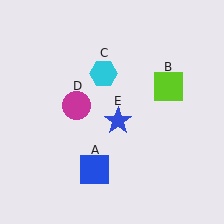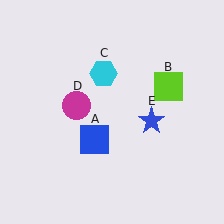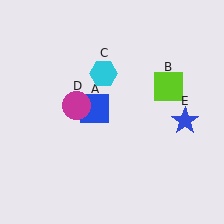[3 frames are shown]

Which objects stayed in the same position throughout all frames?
Lime square (object B) and cyan hexagon (object C) and magenta circle (object D) remained stationary.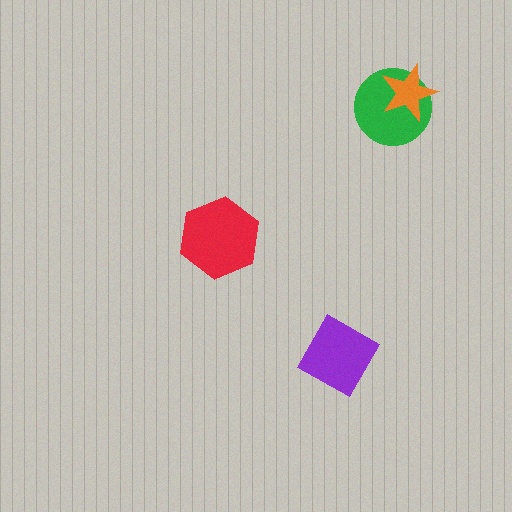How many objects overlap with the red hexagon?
0 objects overlap with the red hexagon.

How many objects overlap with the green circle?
1 object overlaps with the green circle.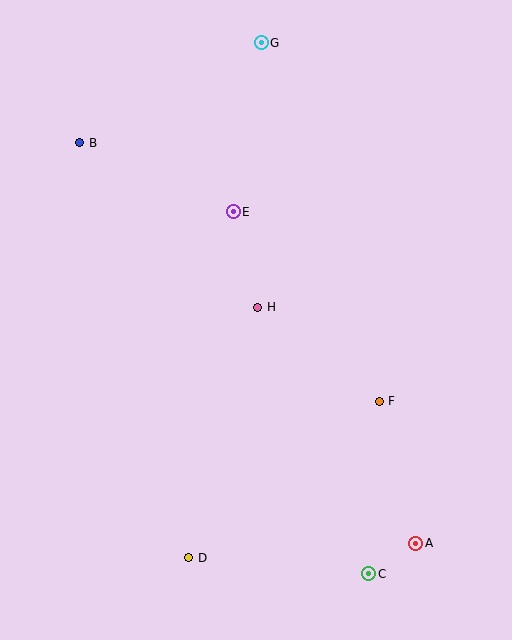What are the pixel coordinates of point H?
Point H is at (258, 307).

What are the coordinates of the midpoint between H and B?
The midpoint between H and B is at (169, 225).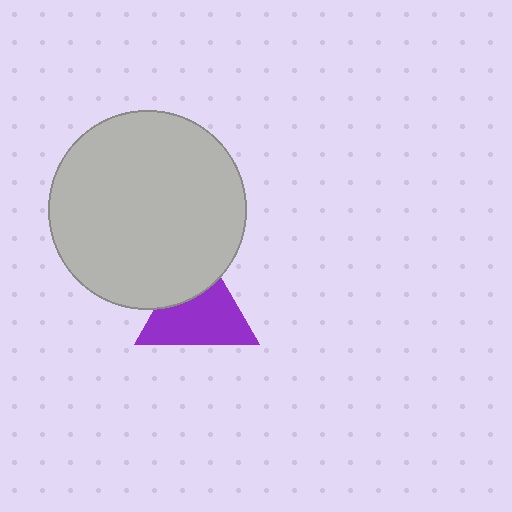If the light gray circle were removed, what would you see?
You would see the complete purple triangle.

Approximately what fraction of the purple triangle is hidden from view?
Roughly 31% of the purple triangle is hidden behind the light gray circle.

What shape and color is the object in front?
The object in front is a light gray circle.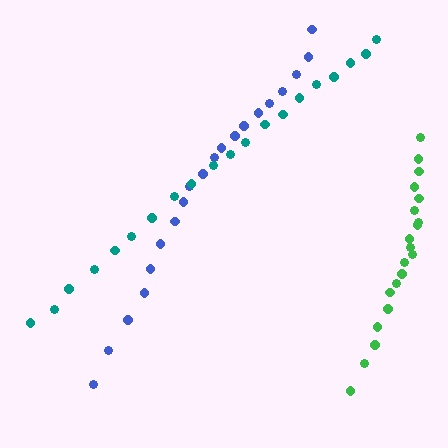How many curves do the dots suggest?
There are 3 distinct paths.